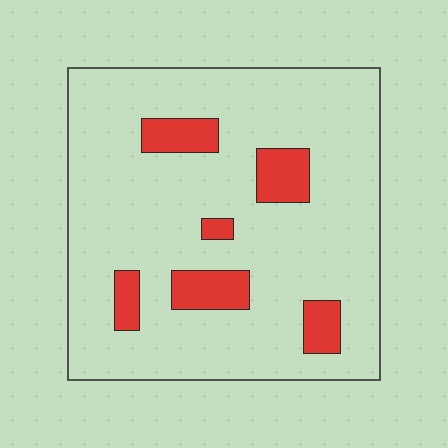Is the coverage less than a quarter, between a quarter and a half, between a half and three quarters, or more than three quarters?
Less than a quarter.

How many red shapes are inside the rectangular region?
6.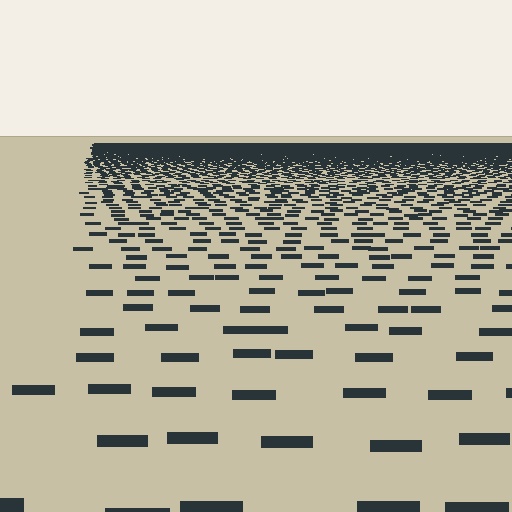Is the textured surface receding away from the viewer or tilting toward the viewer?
The surface is receding away from the viewer. Texture elements get smaller and denser toward the top.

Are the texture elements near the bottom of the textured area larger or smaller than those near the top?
Larger. Near the bottom, elements are closer to the viewer and appear at a bigger on-screen size.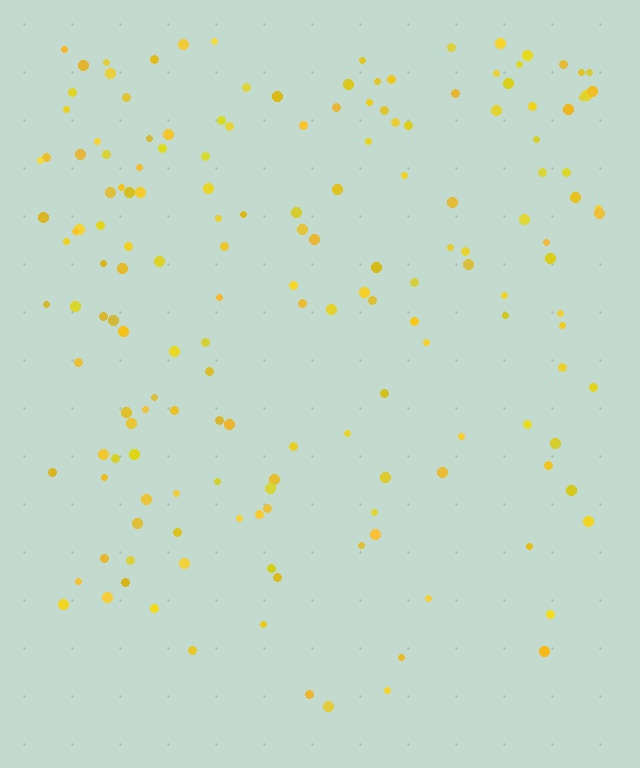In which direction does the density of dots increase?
From bottom to top, with the top side densest.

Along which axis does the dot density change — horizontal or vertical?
Vertical.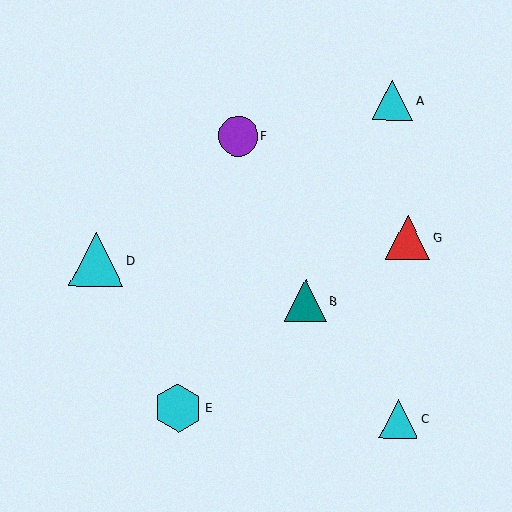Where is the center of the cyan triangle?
The center of the cyan triangle is at (96, 260).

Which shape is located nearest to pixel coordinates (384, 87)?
The cyan triangle (labeled A) at (392, 100) is nearest to that location.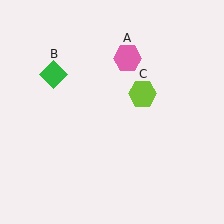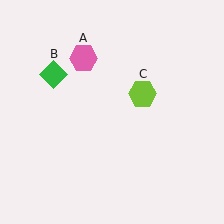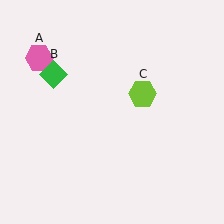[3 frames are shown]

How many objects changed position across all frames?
1 object changed position: pink hexagon (object A).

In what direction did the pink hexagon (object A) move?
The pink hexagon (object A) moved left.